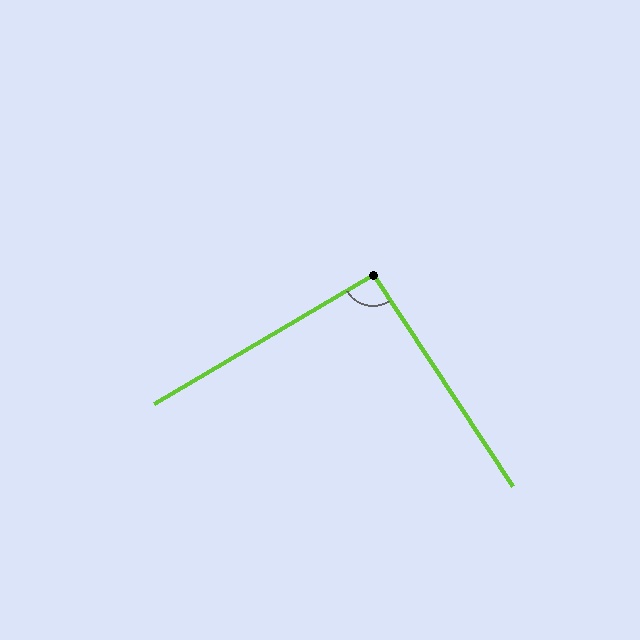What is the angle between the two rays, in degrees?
Approximately 93 degrees.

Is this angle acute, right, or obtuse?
It is approximately a right angle.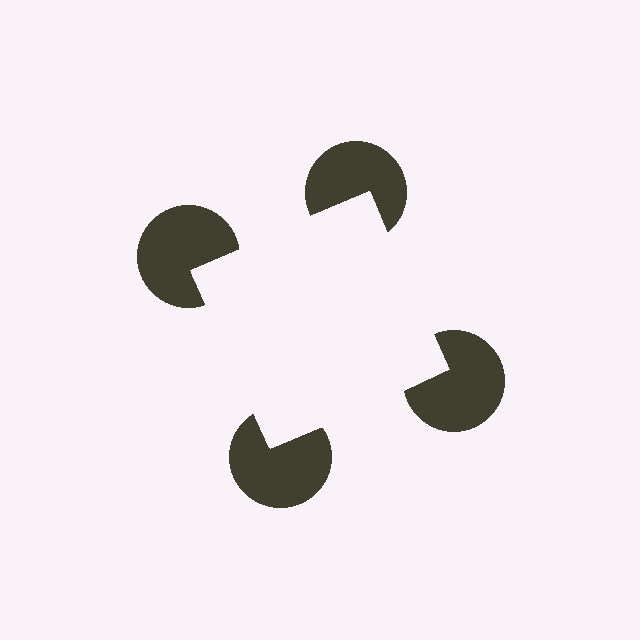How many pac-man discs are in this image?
There are 4 — one at each vertex of the illusory square.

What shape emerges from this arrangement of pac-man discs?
An illusory square — its edges are inferred from the aligned wedge cuts in the pac-man discs, not physically drawn.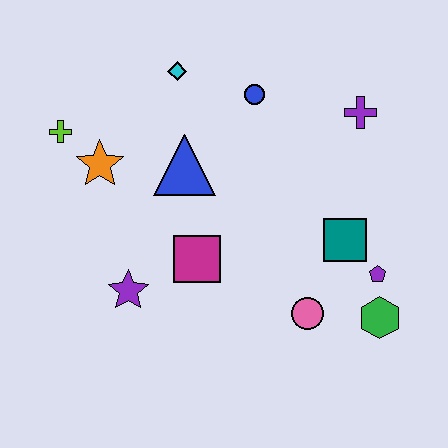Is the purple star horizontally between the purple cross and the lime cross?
Yes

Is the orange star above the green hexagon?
Yes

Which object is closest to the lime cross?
The orange star is closest to the lime cross.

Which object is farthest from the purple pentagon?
The lime cross is farthest from the purple pentagon.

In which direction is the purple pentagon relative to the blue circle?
The purple pentagon is below the blue circle.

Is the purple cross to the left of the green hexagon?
Yes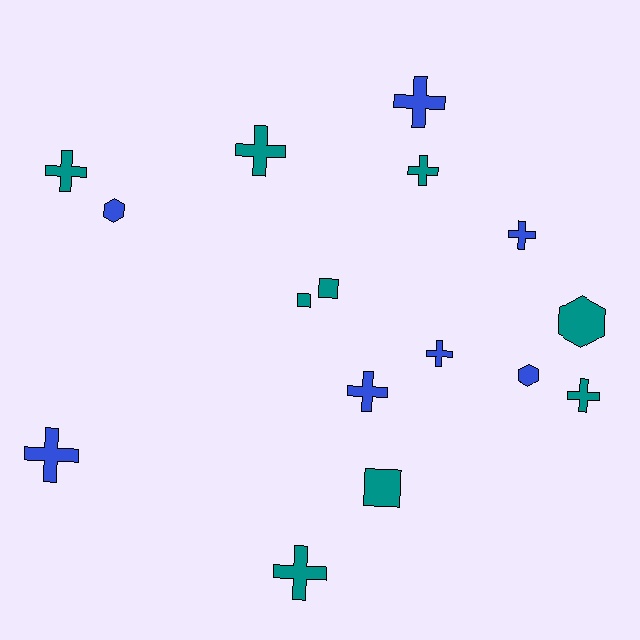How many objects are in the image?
There are 16 objects.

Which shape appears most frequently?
Cross, with 10 objects.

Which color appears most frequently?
Teal, with 9 objects.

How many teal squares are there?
There are 3 teal squares.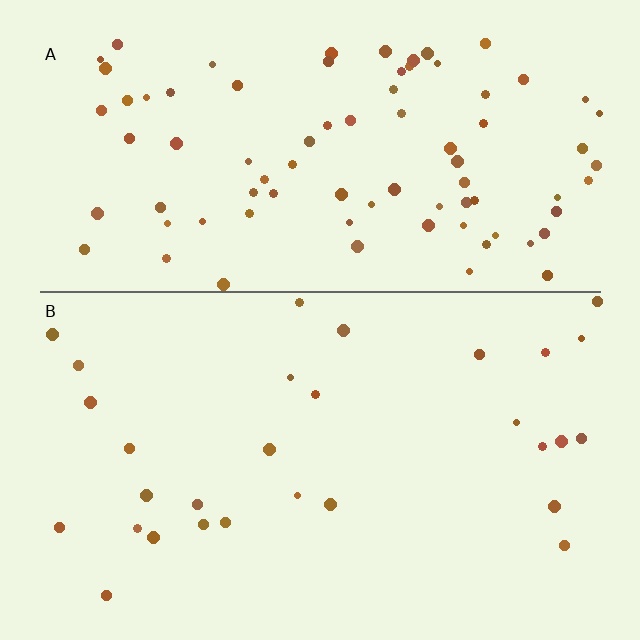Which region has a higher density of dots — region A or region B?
A (the top).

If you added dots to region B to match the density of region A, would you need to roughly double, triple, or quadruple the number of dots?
Approximately triple.